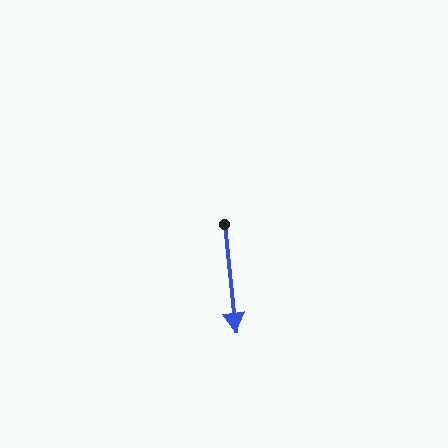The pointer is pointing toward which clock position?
Roughly 6 o'clock.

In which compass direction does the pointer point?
South.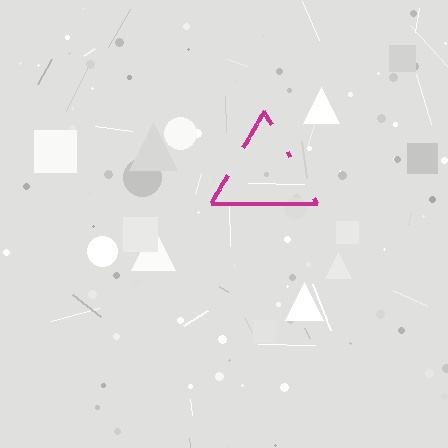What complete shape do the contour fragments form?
The contour fragments form a triangle.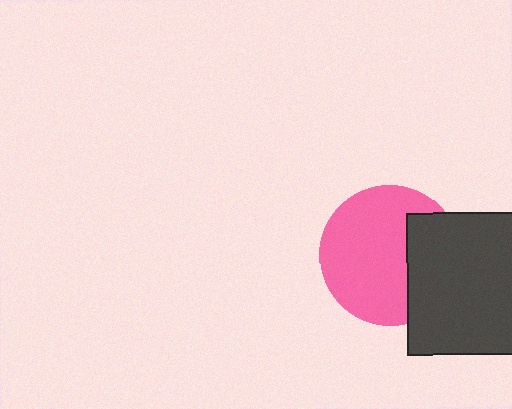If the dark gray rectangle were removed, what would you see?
You would see the complete pink circle.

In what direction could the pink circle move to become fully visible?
The pink circle could move left. That would shift it out from behind the dark gray rectangle entirely.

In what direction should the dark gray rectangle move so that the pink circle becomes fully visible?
The dark gray rectangle should move right. That is the shortest direction to clear the overlap and leave the pink circle fully visible.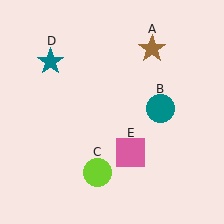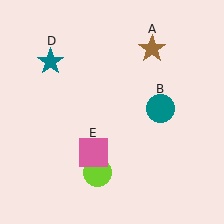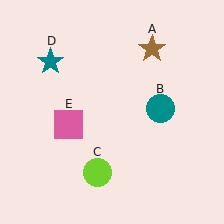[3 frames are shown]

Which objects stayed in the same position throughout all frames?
Brown star (object A) and teal circle (object B) and lime circle (object C) and teal star (object D) remained stationary.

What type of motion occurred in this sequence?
The pink square (object E) rotated clockwise around the center of the scene.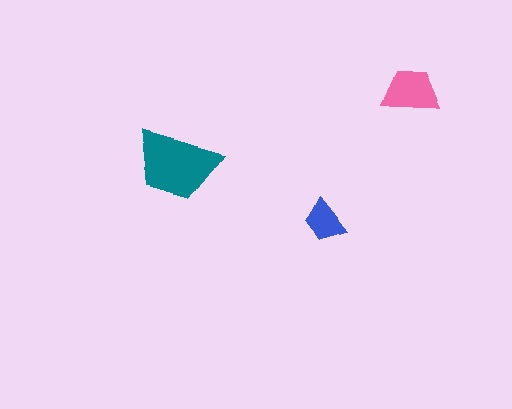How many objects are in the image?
There are 3 objects in the image.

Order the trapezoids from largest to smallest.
the teal one, the pink one, the blue one.